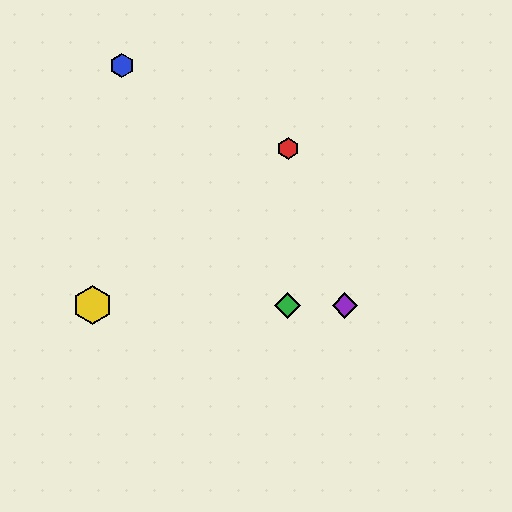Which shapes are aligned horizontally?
The green diamond, the yellow hexagon, the purple diamond are aligned horizontally.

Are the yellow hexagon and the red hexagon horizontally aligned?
No, the yellow hexagon is at y≈305 and the red hexagon is at y≈148.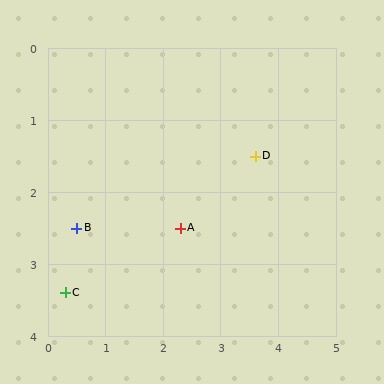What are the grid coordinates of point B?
Point B is at approximately (0.5, 2.5).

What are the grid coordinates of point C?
Point C is at approximately (0.3, 3.4).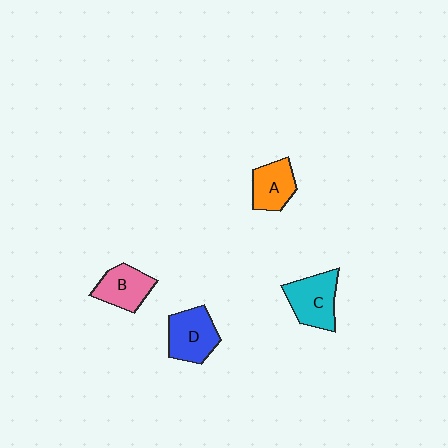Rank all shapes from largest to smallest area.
From largest to smallest: C (cyan), D (blue), B (pink), A (orange).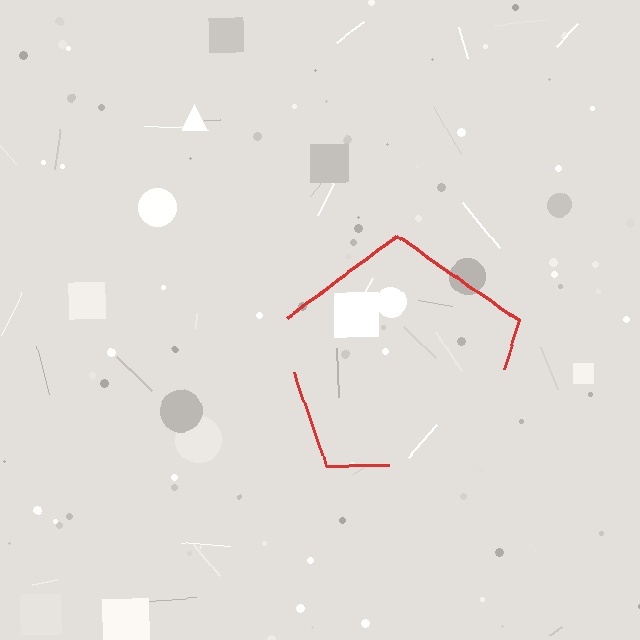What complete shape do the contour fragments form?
The contour fragments form a pentagon.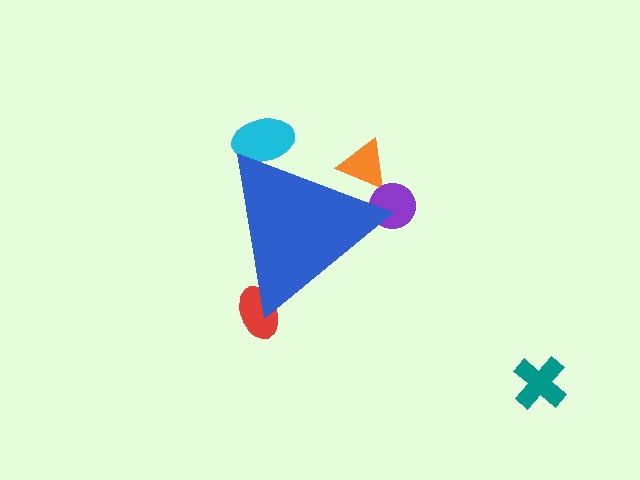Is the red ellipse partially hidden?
Yes, the red ellipse is partially hidden behind the blue triangle.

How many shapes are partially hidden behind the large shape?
4 shapes are partially hidden.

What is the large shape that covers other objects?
A blue triangle.